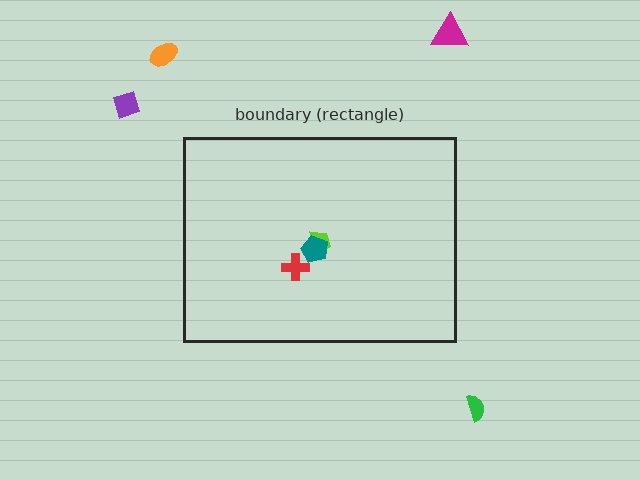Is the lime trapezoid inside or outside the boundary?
Inside.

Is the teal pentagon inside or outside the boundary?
Inside.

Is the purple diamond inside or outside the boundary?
Outside.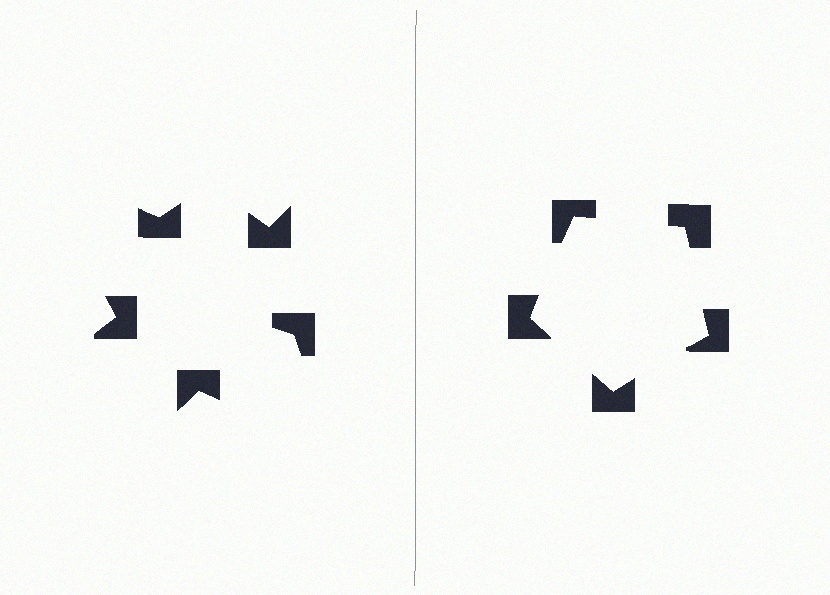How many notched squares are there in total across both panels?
10 — 5 on each side.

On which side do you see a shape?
An illusory pentagon appears on the right side. On the left side the wedge cuts are rotated, so no coherent shape forms.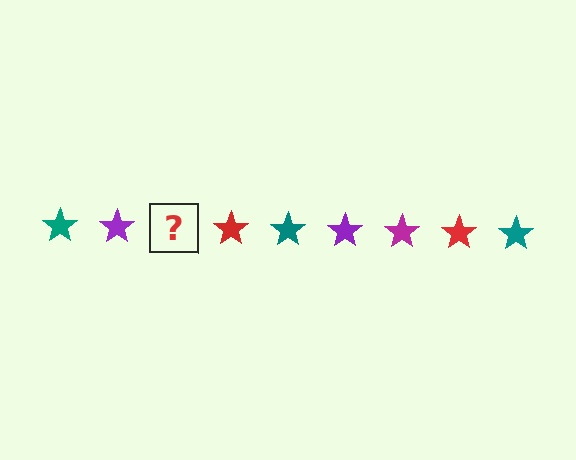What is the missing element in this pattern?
The missing element is a magenta star.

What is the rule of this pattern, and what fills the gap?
The rule is that the pattern cycles through teal, purple, magenta, red stars. The gap should be filled with a magenta star.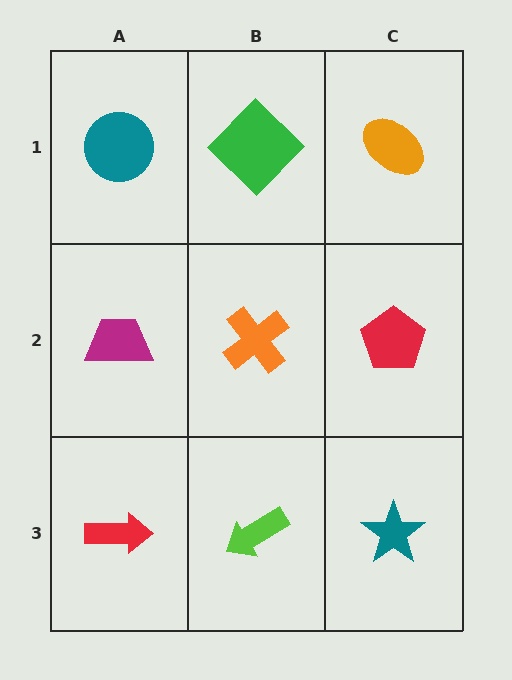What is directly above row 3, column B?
An orange cross.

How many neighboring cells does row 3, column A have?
2.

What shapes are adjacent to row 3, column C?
A red pentagon (row 2, column C), a lime arrow (row 3, column B).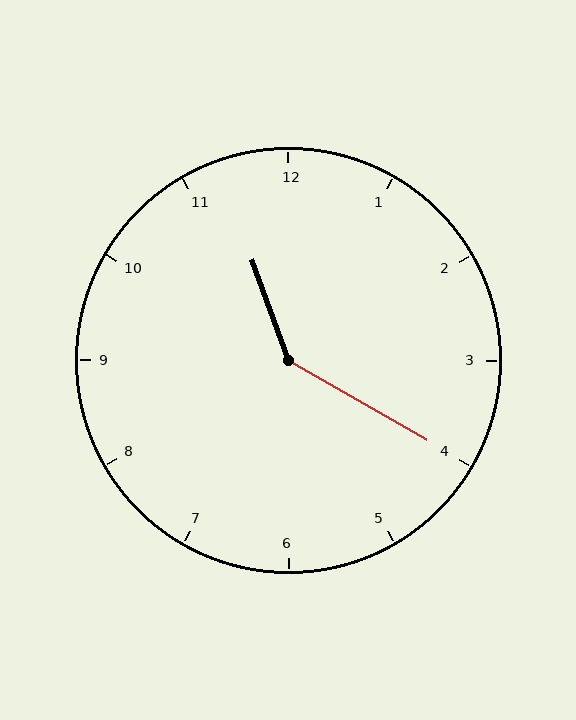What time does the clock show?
11:20.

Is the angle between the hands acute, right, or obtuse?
It is obtuse.